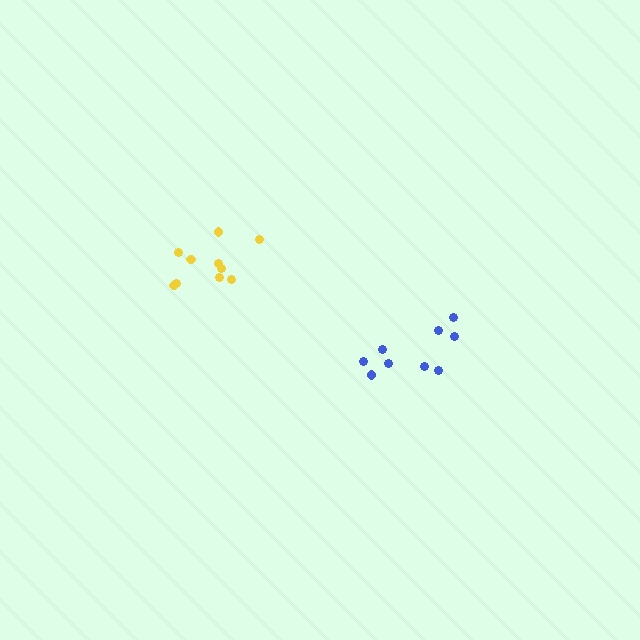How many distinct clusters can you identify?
There are 2 distinct clusters.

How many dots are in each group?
Group 1: 10 dots, Group 2: 9 dots (19 total).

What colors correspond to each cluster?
The clusters are colored: yellow, blue.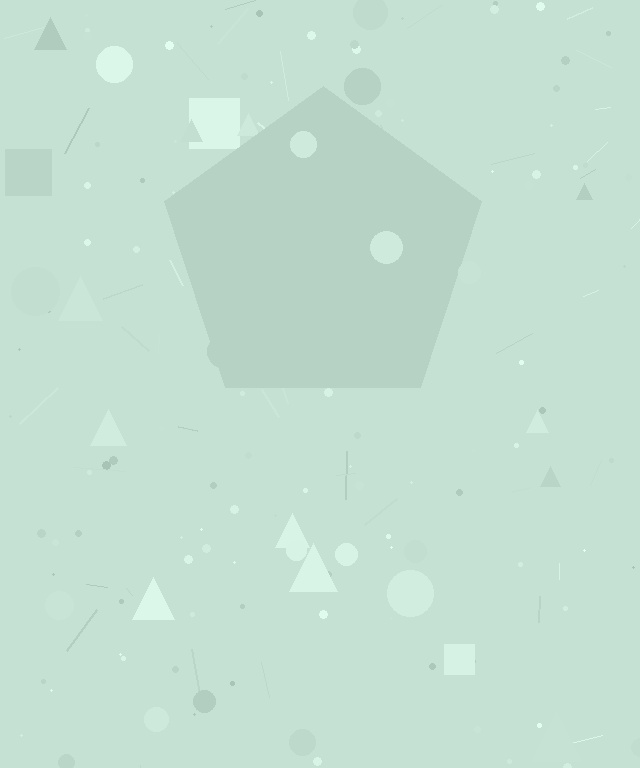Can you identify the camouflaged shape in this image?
The camouflaged shape is a pentagon.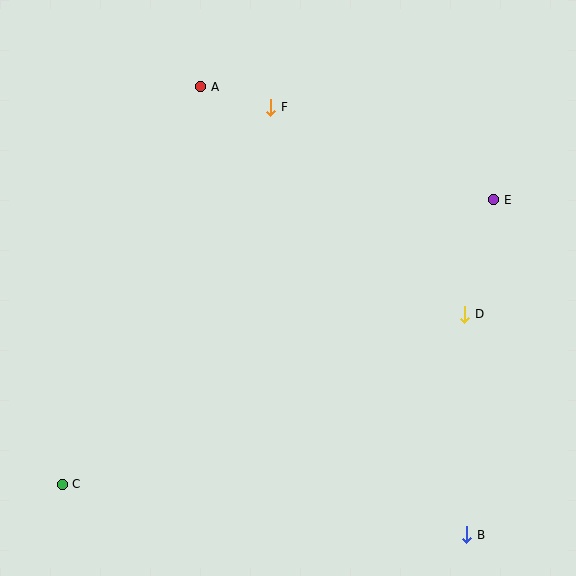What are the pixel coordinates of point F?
Point F is at (271, 107).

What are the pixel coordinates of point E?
Point E is at (494, 200).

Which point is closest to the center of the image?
Point D at (465, 314) is closest to the center.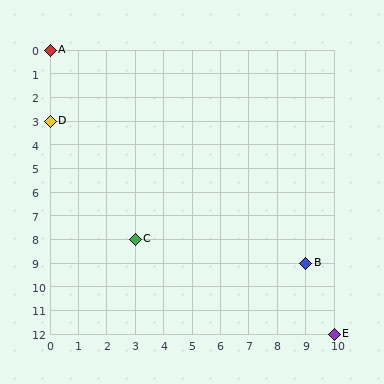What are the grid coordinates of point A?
Point A is at grid coordinates (0, 0).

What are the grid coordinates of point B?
Point B is at grid coordinates (9, 9).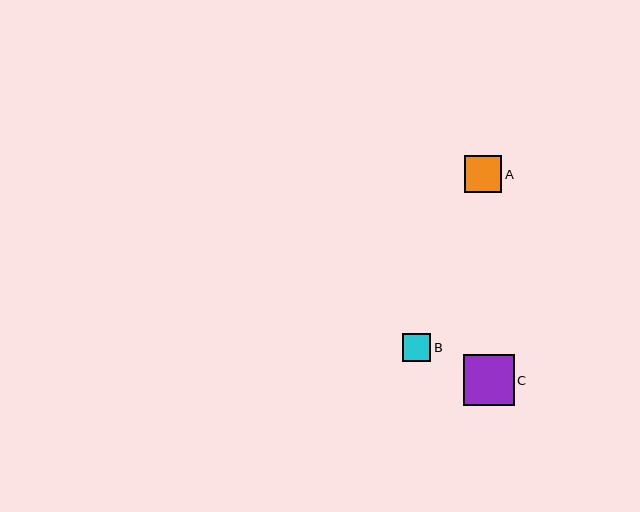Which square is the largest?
Square C is the largest with a size of approximately 51 pixels.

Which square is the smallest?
Square B is the smallest with a size of approximately 28 pixels.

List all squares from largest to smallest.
From largest to smallest: C, A, B.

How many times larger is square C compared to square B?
Square C is approximately 1.8 times the size of square B.